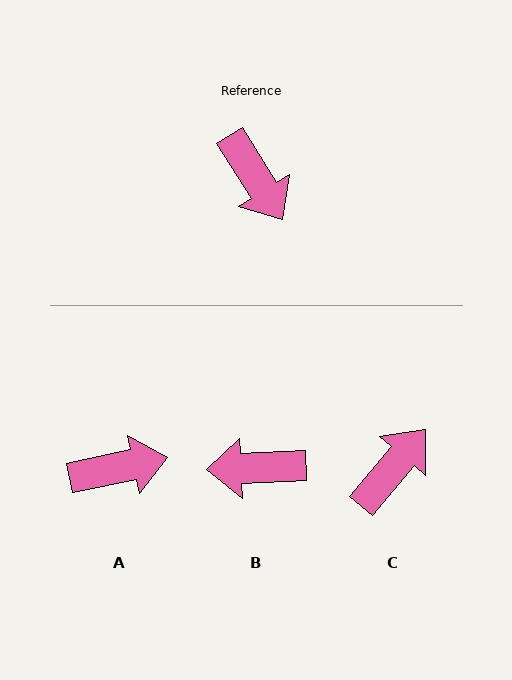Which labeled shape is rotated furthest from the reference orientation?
B, about 120 degrees away.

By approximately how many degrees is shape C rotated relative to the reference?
Approximately 108 degrees counter-clockwise.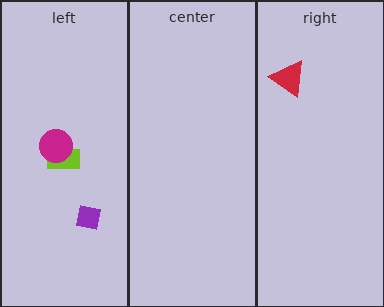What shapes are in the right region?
The red triangle.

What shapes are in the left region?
The lime rectangle, the purple square, the magenta circle.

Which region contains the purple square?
The left region.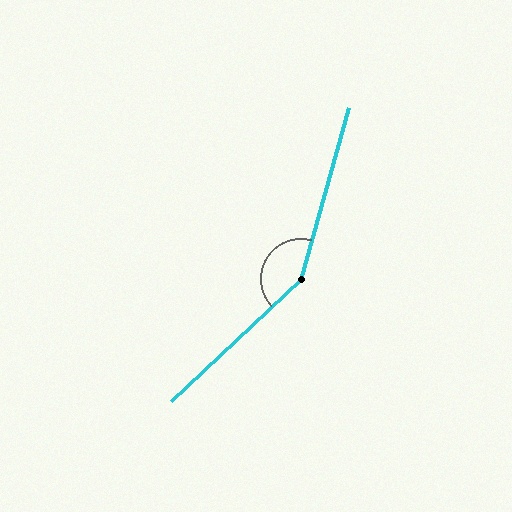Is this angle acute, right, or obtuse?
It is obtuse.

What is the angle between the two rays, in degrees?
Approximately 149 degrees.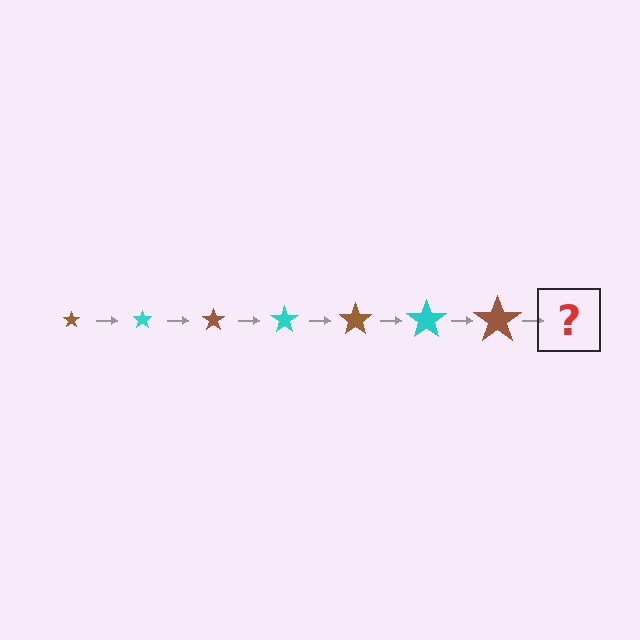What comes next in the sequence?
The next element should be a cyan star, larger than the previous one.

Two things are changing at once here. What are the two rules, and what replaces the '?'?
The two rules are that the star grows larger each step and the color cycles through brown and cyan. The '?' should be a cyan star, larger than the previous one.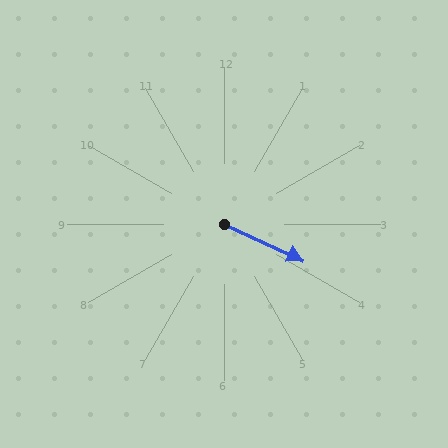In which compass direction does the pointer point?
Southeast.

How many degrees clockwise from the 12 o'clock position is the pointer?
Approximately 115 degrees.